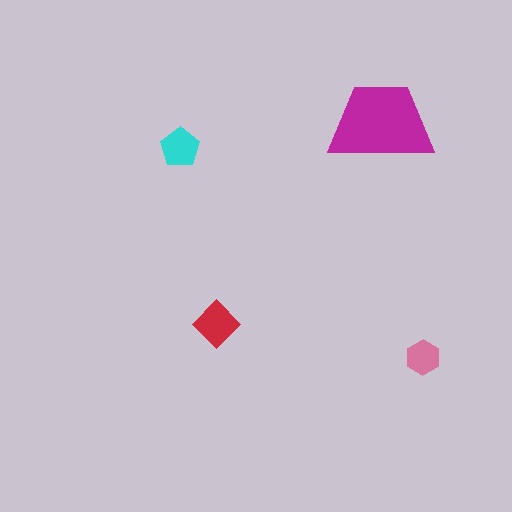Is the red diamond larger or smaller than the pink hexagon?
Larger.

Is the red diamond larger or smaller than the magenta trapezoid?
Smaller.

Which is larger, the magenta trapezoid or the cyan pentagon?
The magenta trapezoid.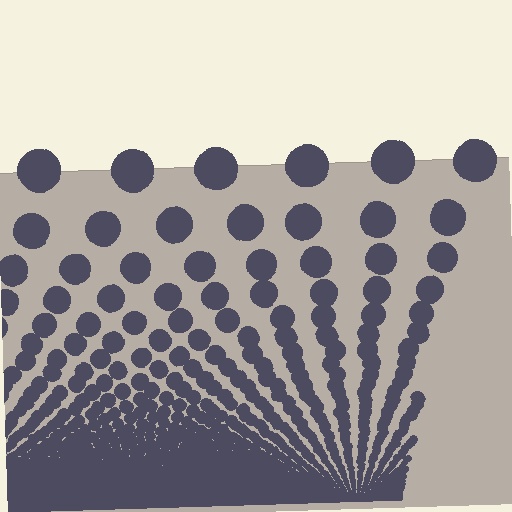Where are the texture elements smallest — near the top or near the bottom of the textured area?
Near the bottom.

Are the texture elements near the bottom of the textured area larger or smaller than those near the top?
Smaller. The gradient is inverted — elements near the bottom are smaller and denser.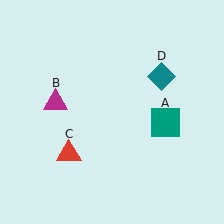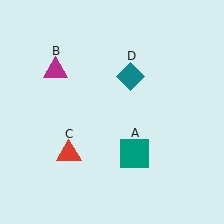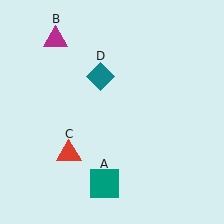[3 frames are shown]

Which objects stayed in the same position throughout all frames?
Red triangle (object C) remained stationary.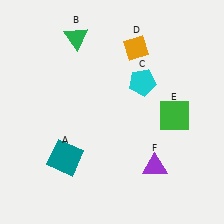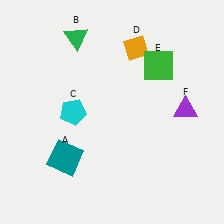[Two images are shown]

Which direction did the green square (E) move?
The green square (E) moved up.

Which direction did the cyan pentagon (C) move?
The cyan pentagon (C) moved left.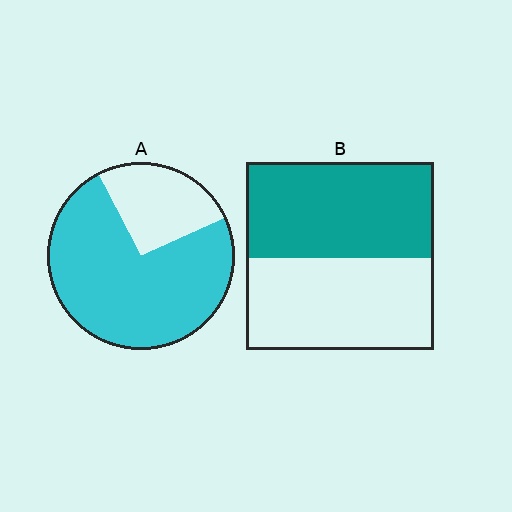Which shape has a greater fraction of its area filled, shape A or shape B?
Shape A.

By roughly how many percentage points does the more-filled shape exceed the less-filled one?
By roughly 25 percentage points (A over B).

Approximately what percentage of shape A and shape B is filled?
A is approximately 75% and B is approximately 50%.